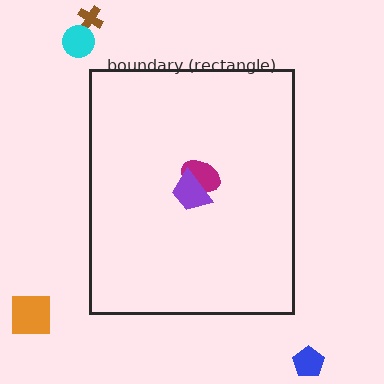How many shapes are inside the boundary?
2 inside, 4 outside.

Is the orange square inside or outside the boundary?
Outside.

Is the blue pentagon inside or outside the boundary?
Outside.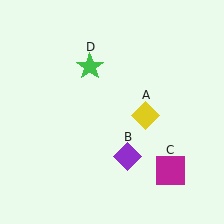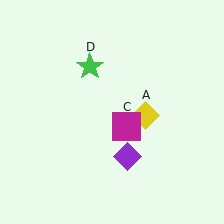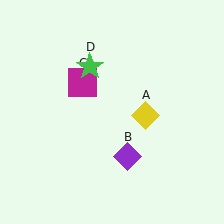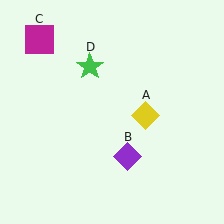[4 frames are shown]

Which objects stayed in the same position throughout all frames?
Yellow diamond (object A) and purple diamond (object B) and green star (object D) remained stationary.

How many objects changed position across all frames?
1 object changed position: magenta square (object C).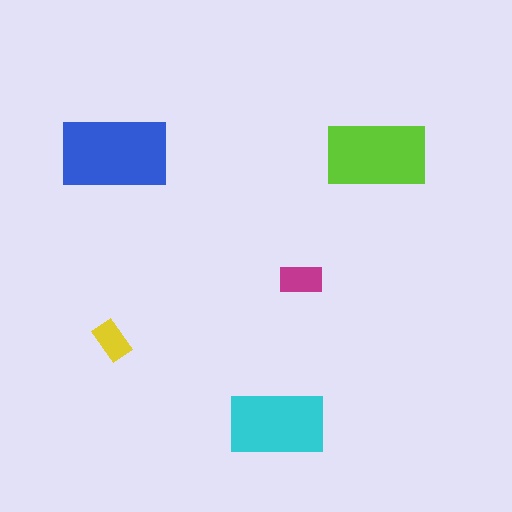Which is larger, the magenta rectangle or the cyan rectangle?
The cyan one.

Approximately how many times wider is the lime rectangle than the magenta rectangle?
About 2.5 times wider.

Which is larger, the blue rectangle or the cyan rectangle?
The blue one.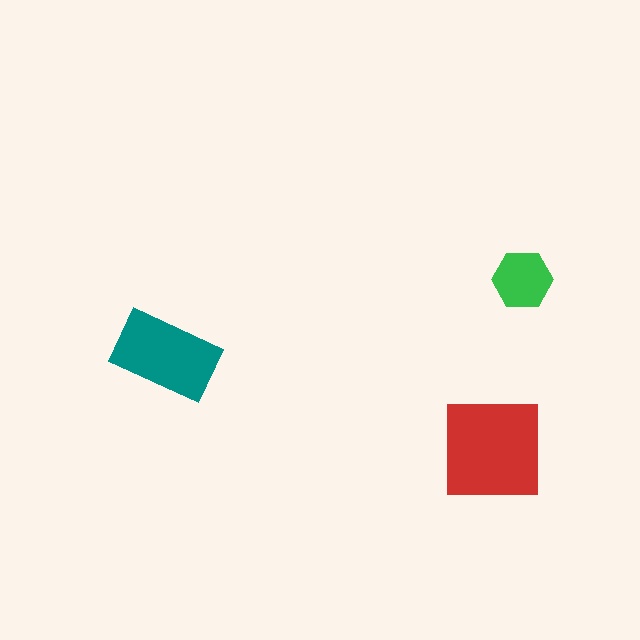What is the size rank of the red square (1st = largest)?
1st.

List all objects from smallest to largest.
The green hexagon, the teal rectangle, the red square.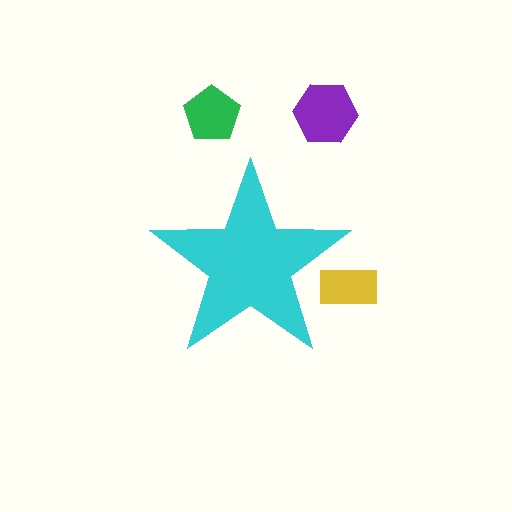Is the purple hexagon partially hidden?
No, the purple hexagon is fully visible.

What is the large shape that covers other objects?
A cyan star.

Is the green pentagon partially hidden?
No, the green pentagon is fully visible.